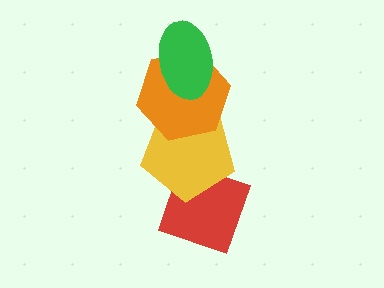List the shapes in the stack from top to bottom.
From top to bottom: the green ellipse, the orange hexagon, the yellow pentagon, the red diamond.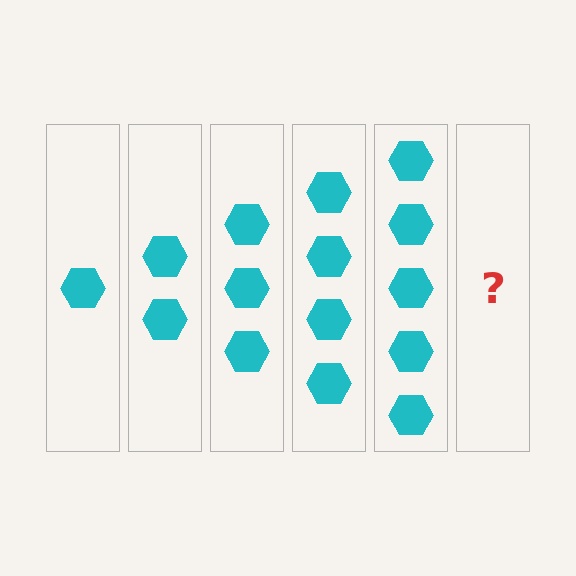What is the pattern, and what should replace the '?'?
The pattern is that each step adds one more hexagon. The '?' should be 6 hexagons.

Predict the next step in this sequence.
The next step is 6 hexagons.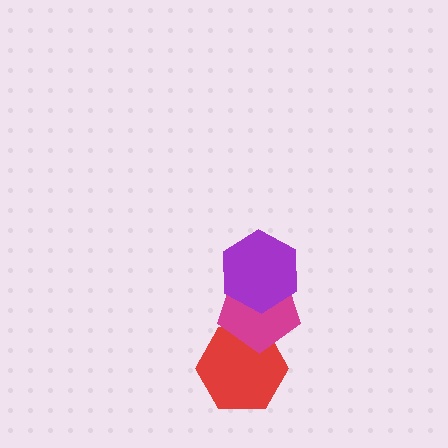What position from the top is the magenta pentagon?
The magenta pentagon is 2nd from the top.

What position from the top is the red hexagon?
The red hexagon is 3rd from the top.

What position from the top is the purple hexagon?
The purple hexagon is 1st from the top.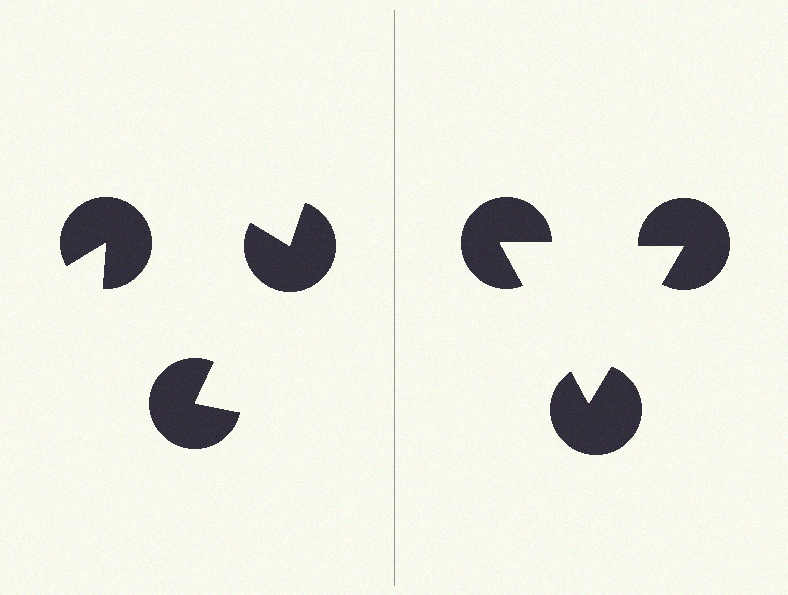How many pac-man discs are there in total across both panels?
6 — 3 on each side.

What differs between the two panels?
The pac-man discs are positioned identically on both sides; only the wedge orientations differ. On the right they align to a triangle; on the left they are misaligned.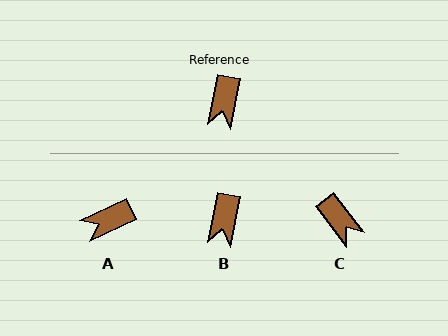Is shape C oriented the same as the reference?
No, it is off by about 49 degrees.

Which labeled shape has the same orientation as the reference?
B.